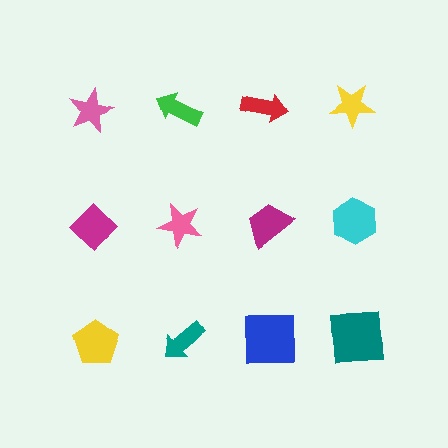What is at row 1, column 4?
A yellow star.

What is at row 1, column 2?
A green arrow.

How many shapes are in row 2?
4 shapes.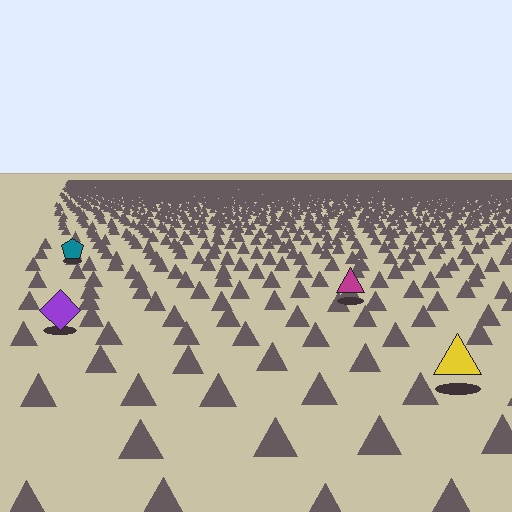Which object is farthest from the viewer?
The teal pentagon is farthest from the viewer. It appears smaller and the ground texture around it is denser.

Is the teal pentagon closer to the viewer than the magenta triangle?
No. The magenta triangle is closer — you can tell from the texture gradient: the ground texture is coarser near it.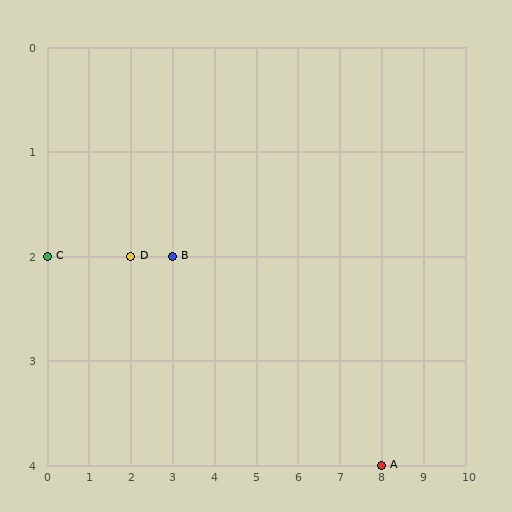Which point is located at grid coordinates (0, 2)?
Point C is at (0, 2).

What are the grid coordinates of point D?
Point D is at grid coordinates (2, 2).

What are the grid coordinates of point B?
Point B is at grid coordinates (3, 2).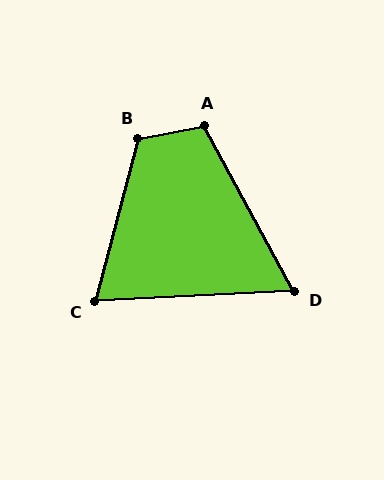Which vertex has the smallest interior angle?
D, at approximately 64 degrees.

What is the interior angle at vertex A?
Approximately 108 degrees (obtuse).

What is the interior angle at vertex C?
Approximately 72 degrees (acute).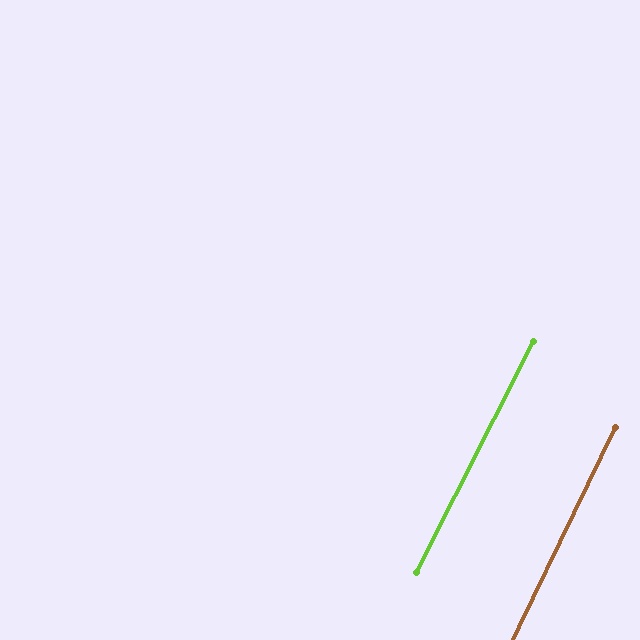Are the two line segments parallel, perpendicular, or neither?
Parallel — their directions differ by only 0.9°.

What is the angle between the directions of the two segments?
Approximately 1 degree.